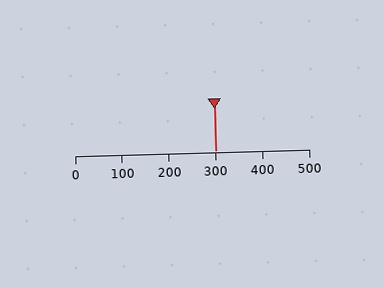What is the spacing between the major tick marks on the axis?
The major ticks are spaced 100 apart.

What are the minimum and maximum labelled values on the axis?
The axis runs from 0 to 500.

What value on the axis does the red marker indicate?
The marker indicates approximately 300.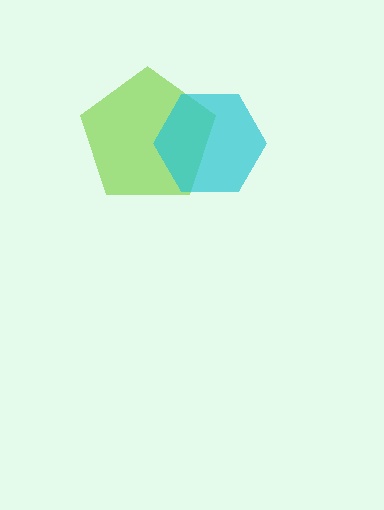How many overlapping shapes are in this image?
There are 2 overlapping shapes in the image.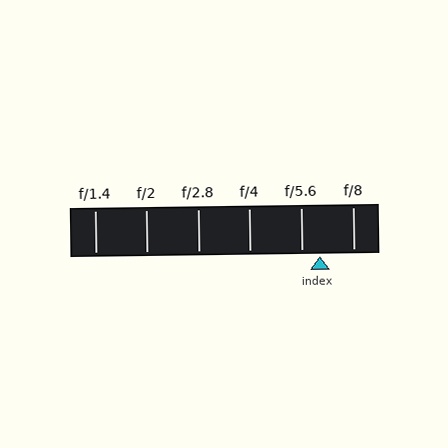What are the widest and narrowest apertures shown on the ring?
The widest aperture shown is f/1.4 and the narrowest is f/8.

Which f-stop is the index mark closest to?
The index mark is closest to f/5.6.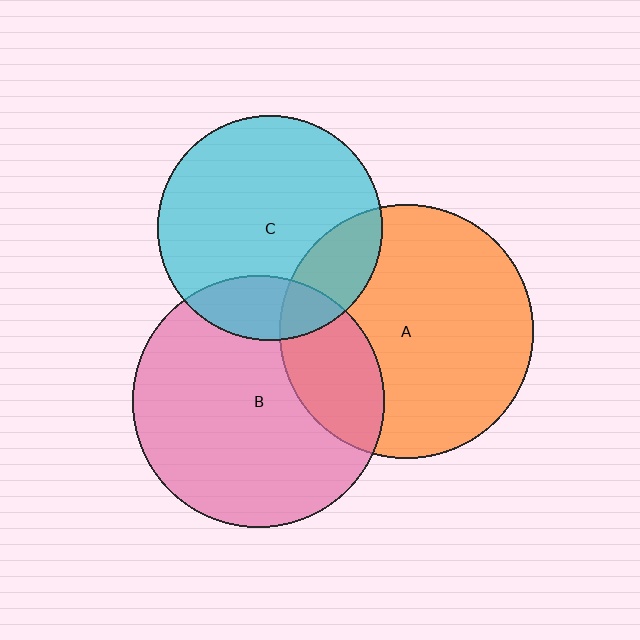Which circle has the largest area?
Circle A (orange).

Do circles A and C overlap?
Yes.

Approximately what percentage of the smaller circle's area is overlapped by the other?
Approximately 20%.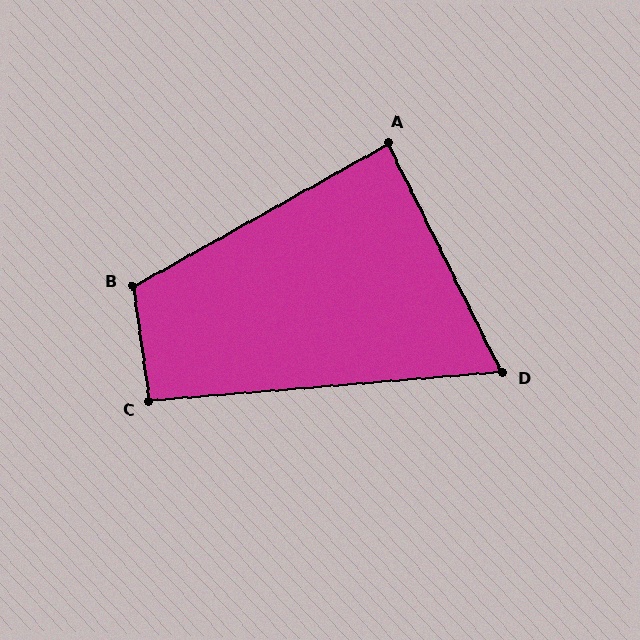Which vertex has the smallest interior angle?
D, at approximately 68 degrees.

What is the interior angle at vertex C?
Approximately 93 degrees (approximately right).